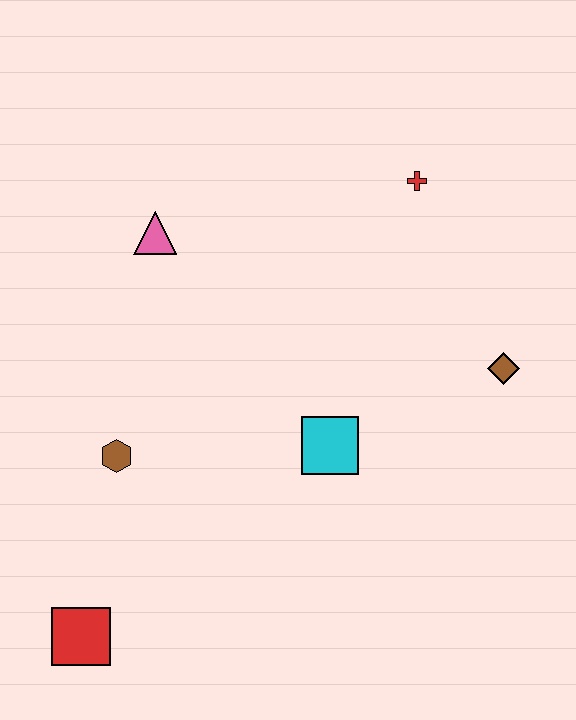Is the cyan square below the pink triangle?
Yes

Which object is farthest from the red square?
The red cross is farthest from the red square.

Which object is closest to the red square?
The brown hexagon is closest to the red square.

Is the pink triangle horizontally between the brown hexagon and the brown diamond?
Yes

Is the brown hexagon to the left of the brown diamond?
Yes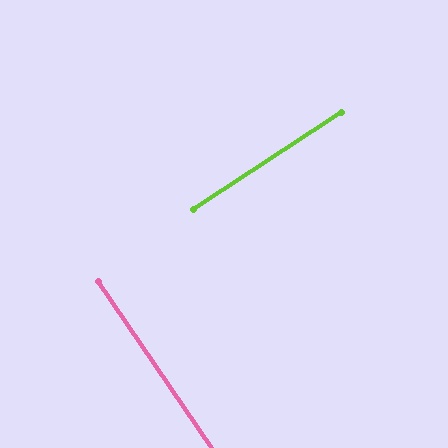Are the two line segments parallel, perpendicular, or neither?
Perpendicular — they meet at approximately 89°.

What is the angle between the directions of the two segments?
Approximately 89 degrees.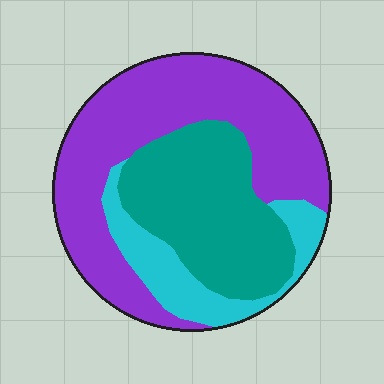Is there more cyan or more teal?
Teal.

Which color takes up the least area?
Cyan, at roughly 15%.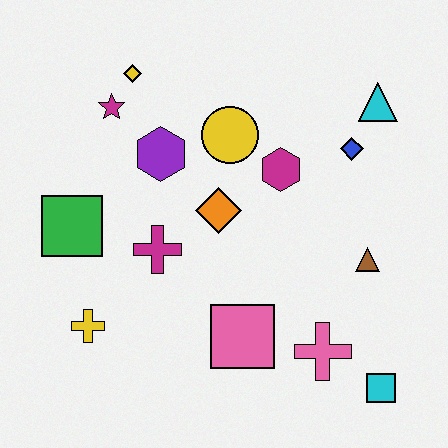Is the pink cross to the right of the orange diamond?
Yes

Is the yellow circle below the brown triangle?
No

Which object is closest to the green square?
The magenta cross is closest to the green square.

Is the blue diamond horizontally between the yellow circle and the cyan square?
Yes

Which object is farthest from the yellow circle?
The cyan square is farthest from the yellow circle.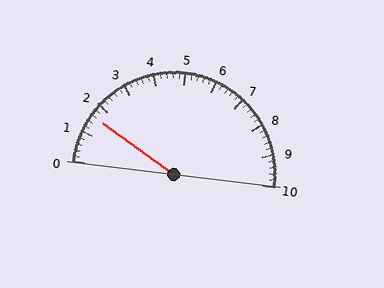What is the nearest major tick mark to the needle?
The nearest major tick mark is 2.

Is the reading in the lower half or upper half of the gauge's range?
The reading is in the lower half of the range (0 to 10).